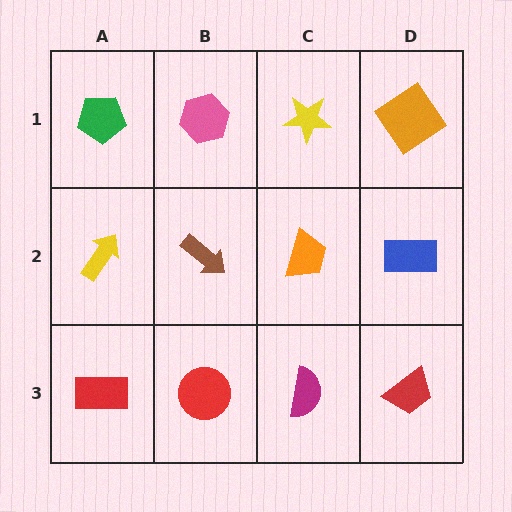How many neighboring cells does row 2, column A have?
3.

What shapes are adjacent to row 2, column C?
A yellow star (row 1, column C), a magenta semicircle (row 3, column C), a brown arrow (row 2, column B), a blue rectangle (row 2, column D).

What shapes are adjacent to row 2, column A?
A green pentagon (row 1, column A), a red rectangle (row 3, column A), a brown arrow (row 2, column B).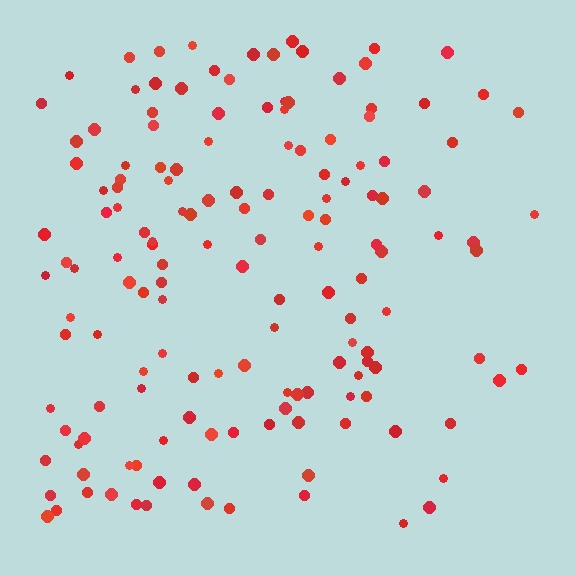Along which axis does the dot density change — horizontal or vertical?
Horizontal.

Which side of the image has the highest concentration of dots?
The left.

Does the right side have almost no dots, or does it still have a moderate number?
Still a moderate number, just noticeably fewer than the left.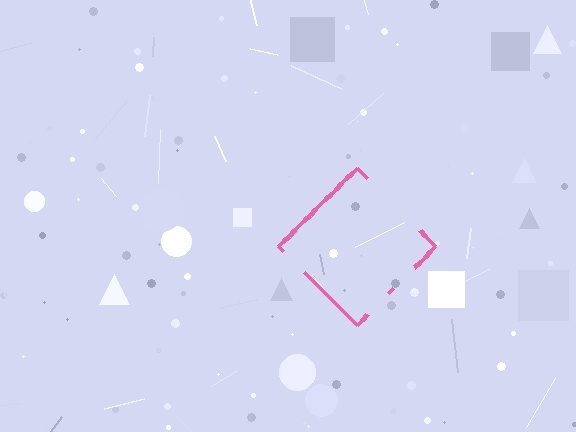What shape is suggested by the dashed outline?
The dashed outline suggests a diamond.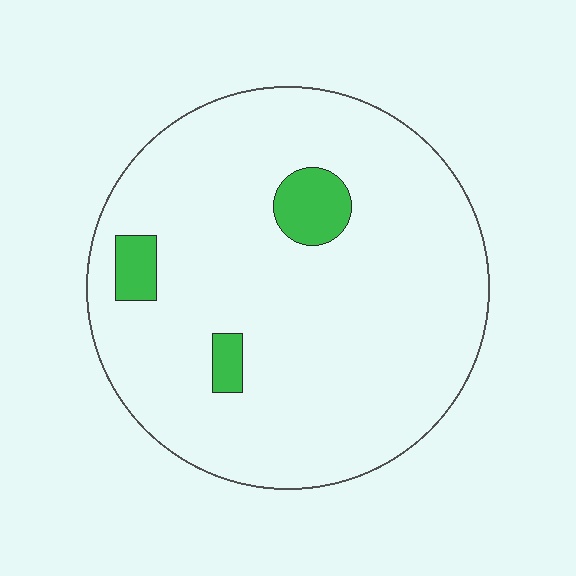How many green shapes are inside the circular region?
3.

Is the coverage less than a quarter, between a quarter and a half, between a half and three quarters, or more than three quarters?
Less than a quarter.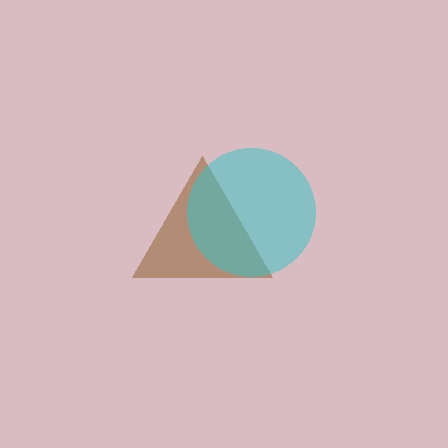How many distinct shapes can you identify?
There are 2 distinct shapes: a brown triangle, a cyan circle.